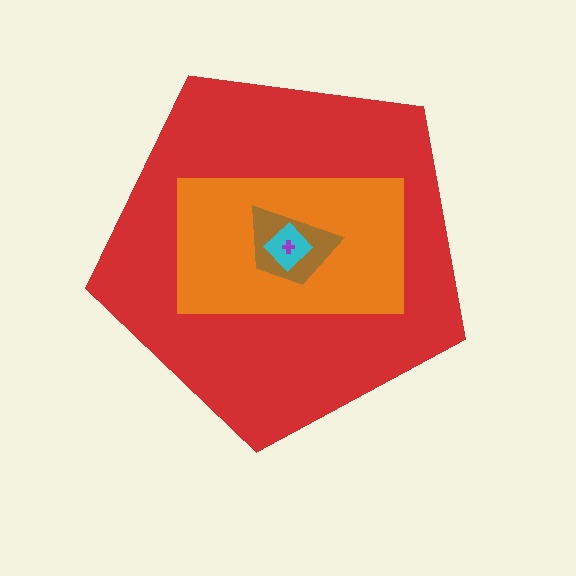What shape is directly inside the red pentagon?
The orange rectangle.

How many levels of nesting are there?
5.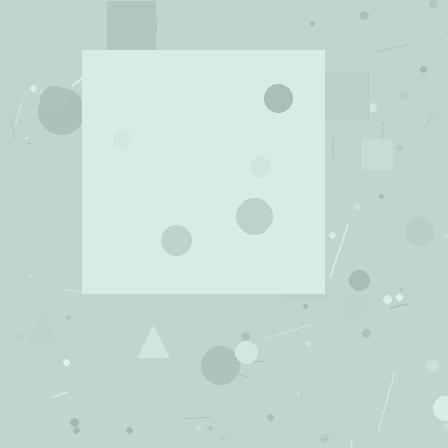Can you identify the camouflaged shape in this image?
The camouflaged shape is a square.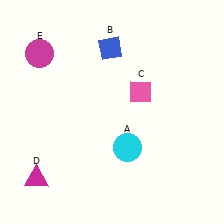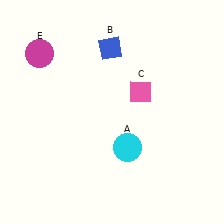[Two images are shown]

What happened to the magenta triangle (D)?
The magenta triangle (D) was removed in Image 2. It was in the bottom-left area of Image 1.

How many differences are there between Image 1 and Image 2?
There is 1 difference between the two images.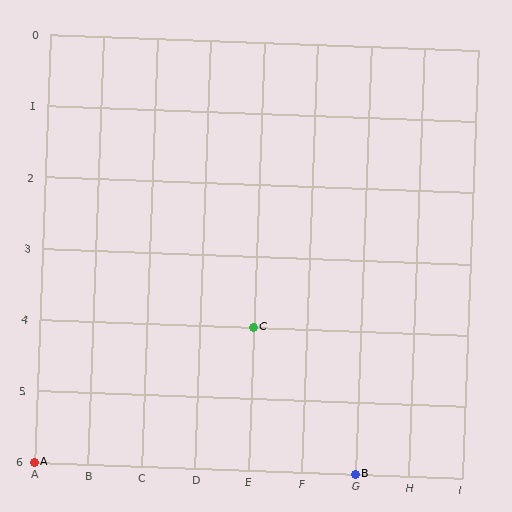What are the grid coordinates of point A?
Point A is at grid coordinates (A, 6).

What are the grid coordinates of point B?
Point B is at grid coordinates (G, 6).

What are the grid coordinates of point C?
Point C is at grid coordinates (E, 4).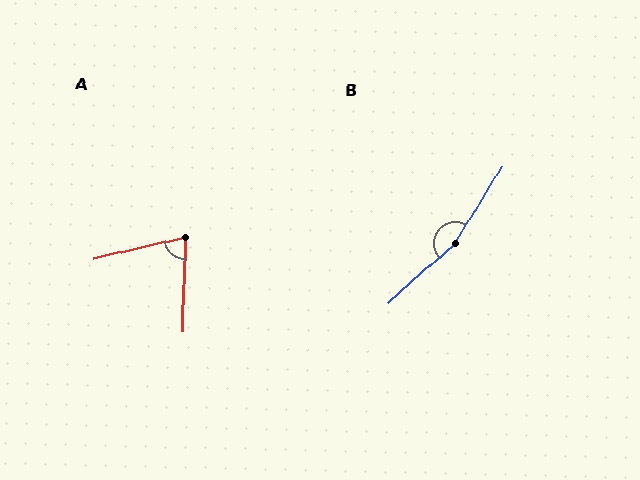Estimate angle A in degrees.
Approximately 75 degrees.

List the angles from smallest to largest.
A (75°), B (163°).